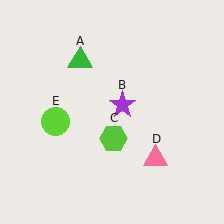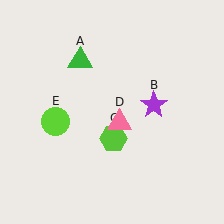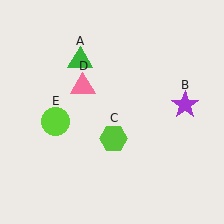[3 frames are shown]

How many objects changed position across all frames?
2 objects changed position: purple star (object B), pink triangle (object D).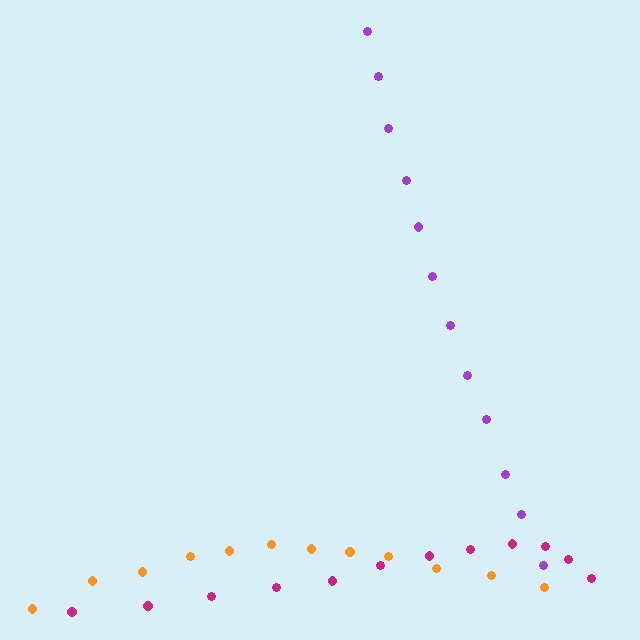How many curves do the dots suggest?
There are 3 distinct paths.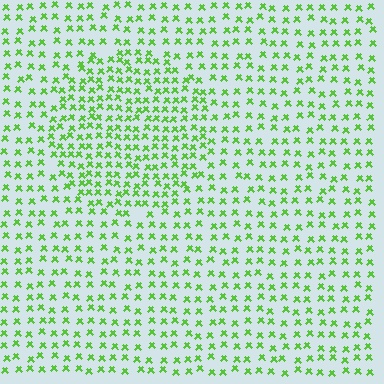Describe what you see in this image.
The image contains small lime elements arranged at two different densities. A circle-shaped region is visible where the elements are more densely packed than the surrounding area.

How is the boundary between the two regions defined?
The boundary is defined by a change in element density (approximately 1.6x ratio). All elements are the same color, size, and shape.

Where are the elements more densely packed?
The elements are more densely packed inside the circle boundary.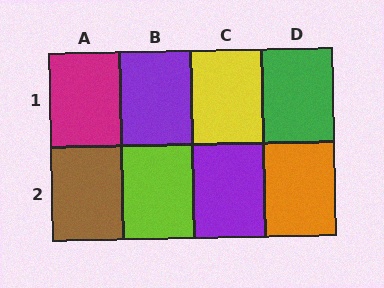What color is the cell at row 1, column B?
Purple.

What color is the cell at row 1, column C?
Yellow.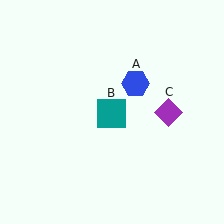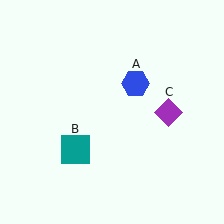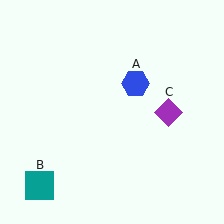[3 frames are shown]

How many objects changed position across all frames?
1 object changed position: teal square (object B).